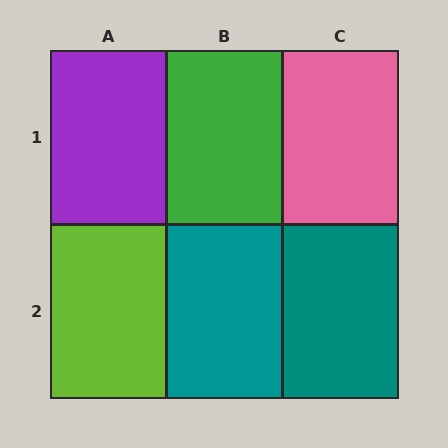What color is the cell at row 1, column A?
Purple.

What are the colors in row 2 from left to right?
Lime, teal, teal.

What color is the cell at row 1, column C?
Pink.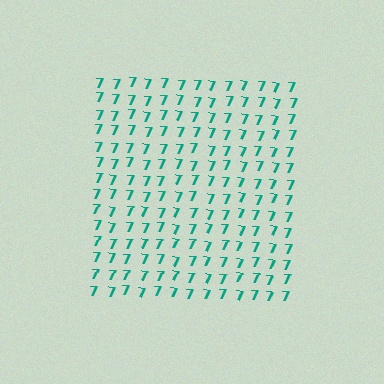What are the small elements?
The small elements are digit 7's.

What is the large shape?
The large shape is a square.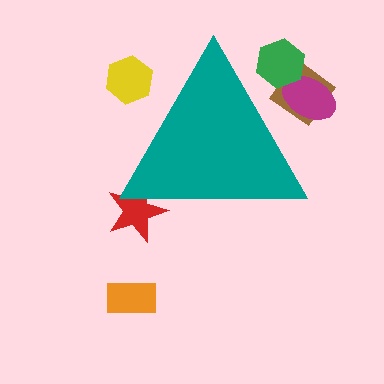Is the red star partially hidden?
Yes, the red star is partially hidden behind the teal triangle.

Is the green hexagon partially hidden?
Yes, the green hexagon is partially hidden behind the teal triangle.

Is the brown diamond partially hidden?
Yes, the brown diamond is partially hidden behind the teal triangle.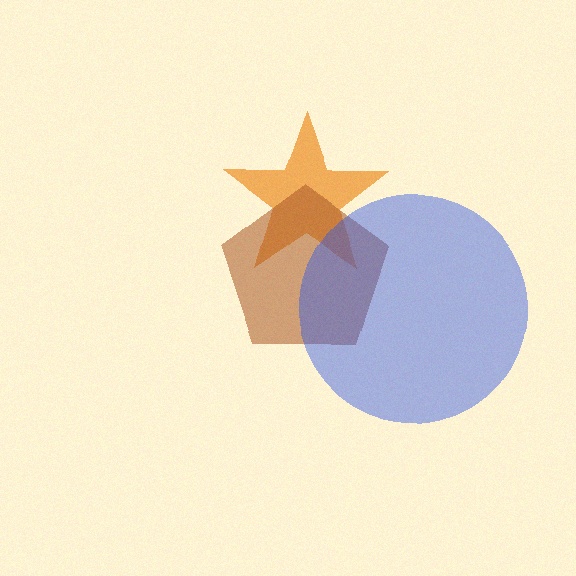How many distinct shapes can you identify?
There are 3 distinct shapes: an orange star, a brown pentagon, a blue circle.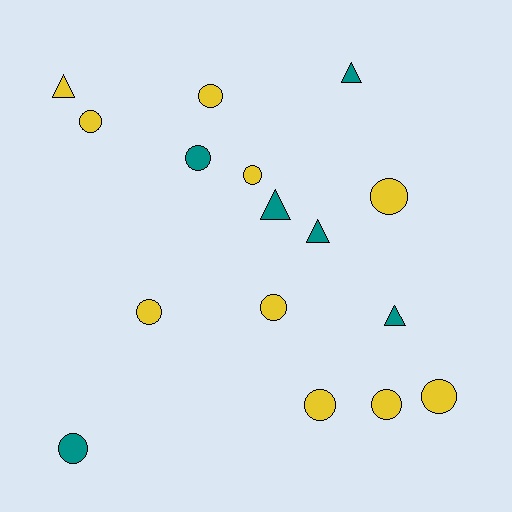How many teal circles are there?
There are 2 teal circles.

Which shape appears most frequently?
Circle, with 11 objects.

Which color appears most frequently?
Yellow, with 10 objects.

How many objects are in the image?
There are 16 objects.